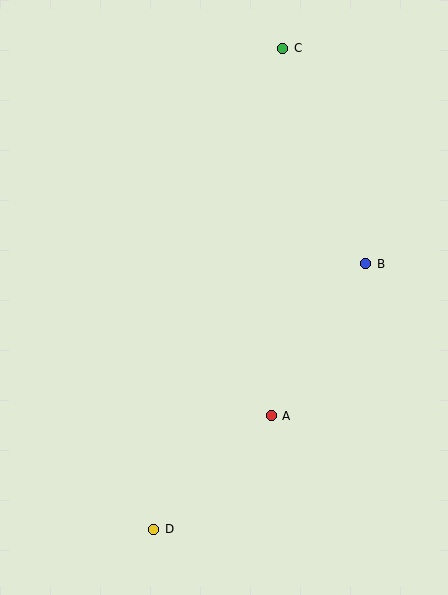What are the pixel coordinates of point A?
Point A is at (271, 416).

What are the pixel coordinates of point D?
Point D is at (154, 529).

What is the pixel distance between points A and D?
The distance between A and D is 164 pixels.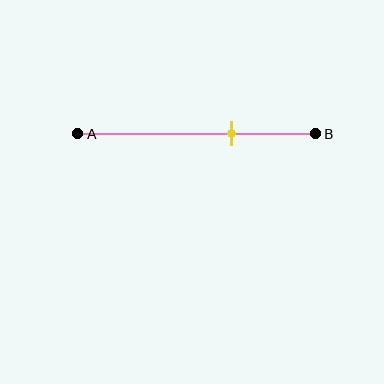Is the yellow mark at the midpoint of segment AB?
No, the mark is at about 65% from A, not at the 50% midpoint.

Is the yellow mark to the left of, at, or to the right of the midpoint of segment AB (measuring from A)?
The yellow mark is to the right of the midpoint of segment AB.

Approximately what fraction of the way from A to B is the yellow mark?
The yellow mark is approximately 65% of the way from A to B.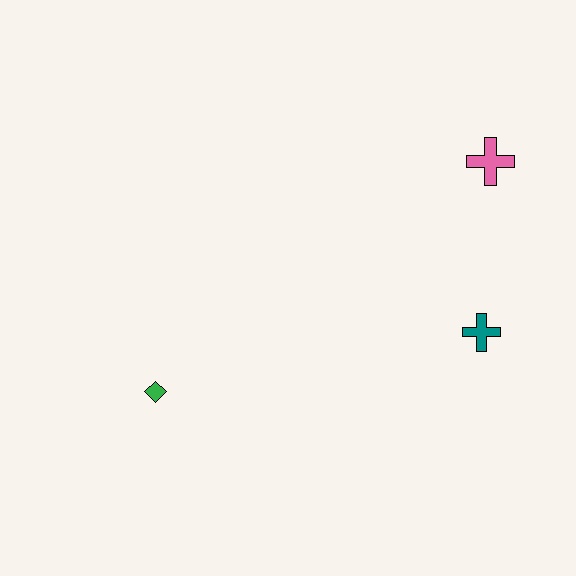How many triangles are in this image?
There are no triangles.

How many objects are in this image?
There are 3 objects.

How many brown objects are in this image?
There are no brown objects.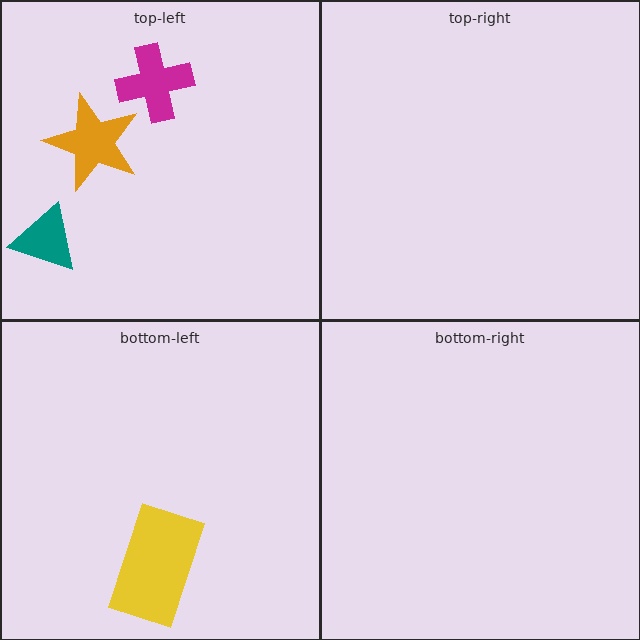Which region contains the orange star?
The top-left region.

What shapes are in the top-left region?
The magenta cross, the teal triangle, the orange star.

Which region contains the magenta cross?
The top-left region.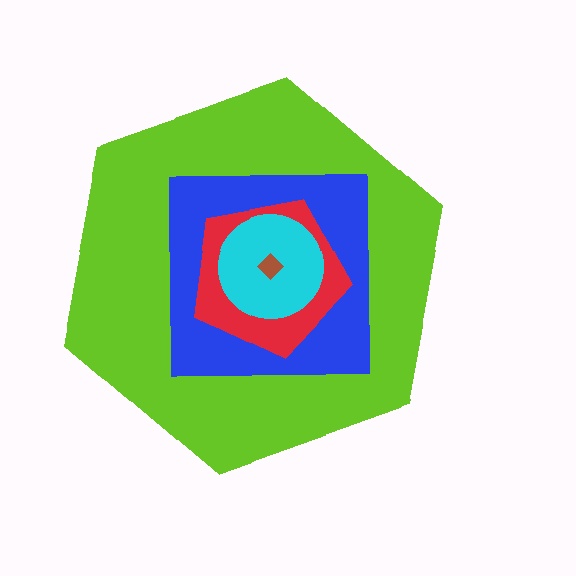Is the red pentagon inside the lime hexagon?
Yes.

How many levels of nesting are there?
5.